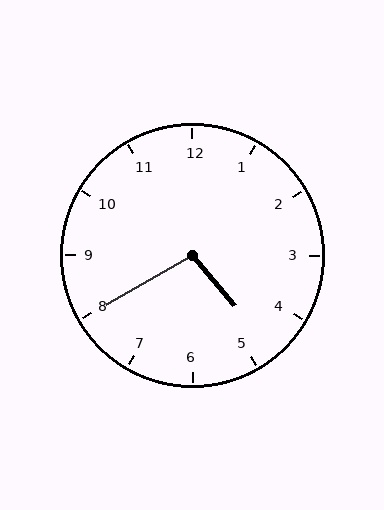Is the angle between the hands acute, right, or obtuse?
It is obtuse.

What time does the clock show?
4:40.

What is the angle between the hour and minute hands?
Approximately 100 degrees.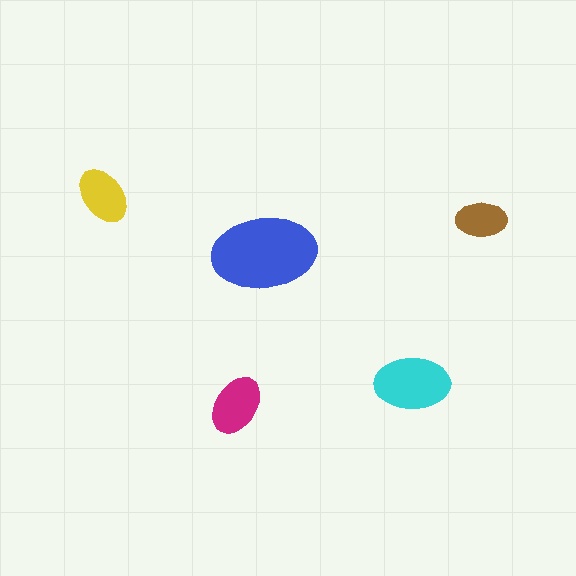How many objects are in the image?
There are 5 objects in the image.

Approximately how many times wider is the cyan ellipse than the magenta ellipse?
About 1.5 times wider.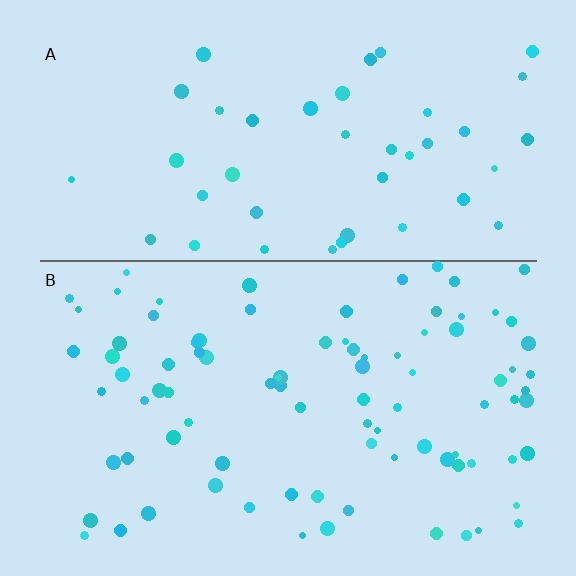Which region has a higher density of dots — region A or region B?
B (the bottom).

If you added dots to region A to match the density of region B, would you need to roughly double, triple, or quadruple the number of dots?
Approximately double.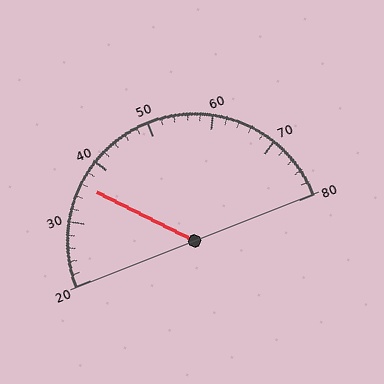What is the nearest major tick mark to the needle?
The nearest major tick mark is 40.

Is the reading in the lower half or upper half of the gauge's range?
The reading is in the lower half of the range (20 to 80).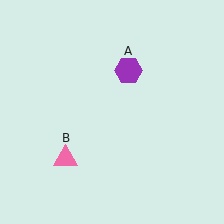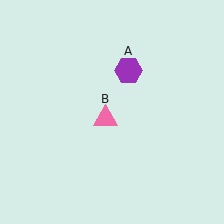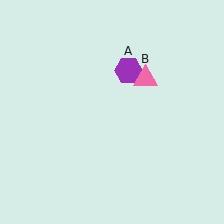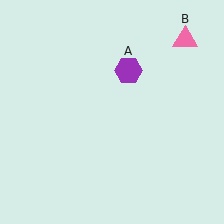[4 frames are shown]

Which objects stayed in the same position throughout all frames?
Purple hexagon (object A) remained stationary.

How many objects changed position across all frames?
1 object changed position: pink triangle (object B).